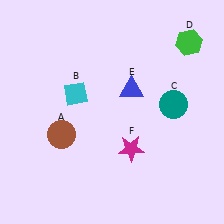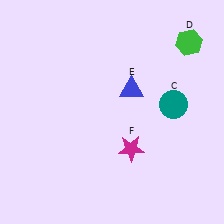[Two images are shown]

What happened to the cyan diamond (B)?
The cyan diamond (B) was removed in Image 2. It was in the top-left area of Image 1.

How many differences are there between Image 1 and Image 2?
There are 2 differences between the two images.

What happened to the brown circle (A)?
The brown circle (A) was removed in Image 2. It was in the bottom-left area of Image 1.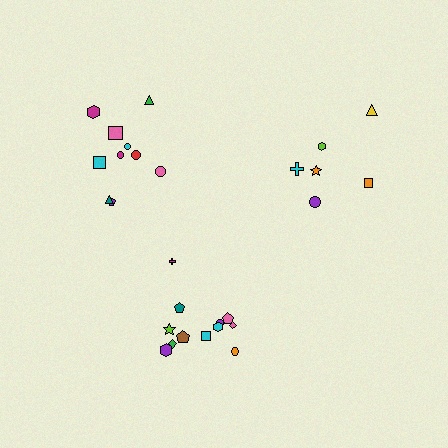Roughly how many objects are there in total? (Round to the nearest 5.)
Roughly 30 objects in total.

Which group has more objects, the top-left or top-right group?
The top-left group.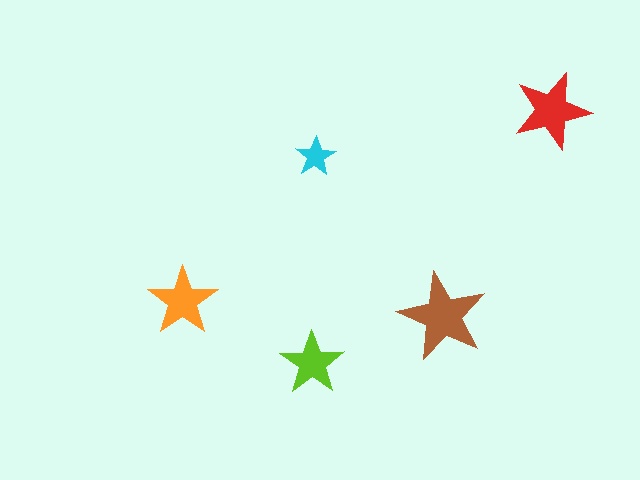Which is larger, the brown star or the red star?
The brown one.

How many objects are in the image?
There are 5 objects in the image.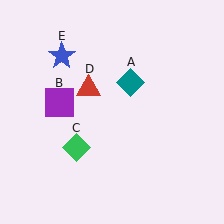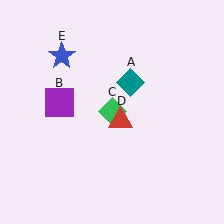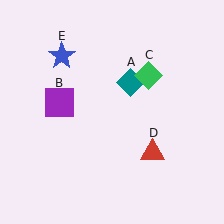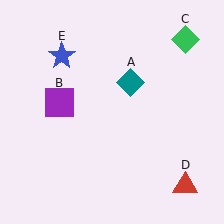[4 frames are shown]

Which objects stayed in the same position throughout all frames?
Teal diamond (object A) and purple square (object B) and blue star (object E) remained stationary.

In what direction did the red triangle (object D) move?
The red triangle (object D) moved down and to the right.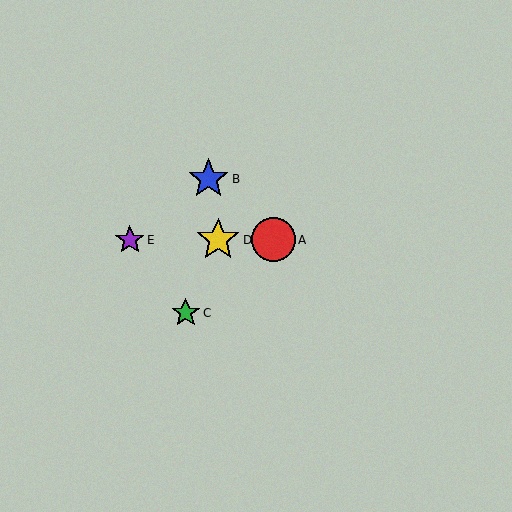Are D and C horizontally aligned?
No, D is at y≈240 and C is at y≈313.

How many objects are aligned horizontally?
3 objects (A, D, E) are aligned horizontally.